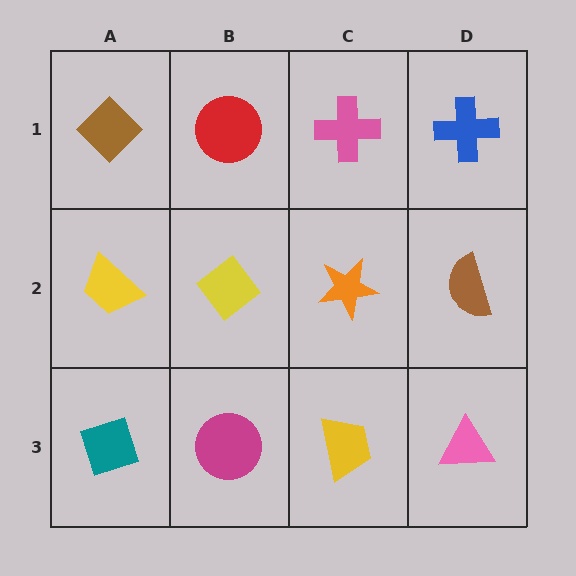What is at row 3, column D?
A pink triangle.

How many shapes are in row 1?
4 shapes.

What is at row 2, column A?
A yellow trapezoid.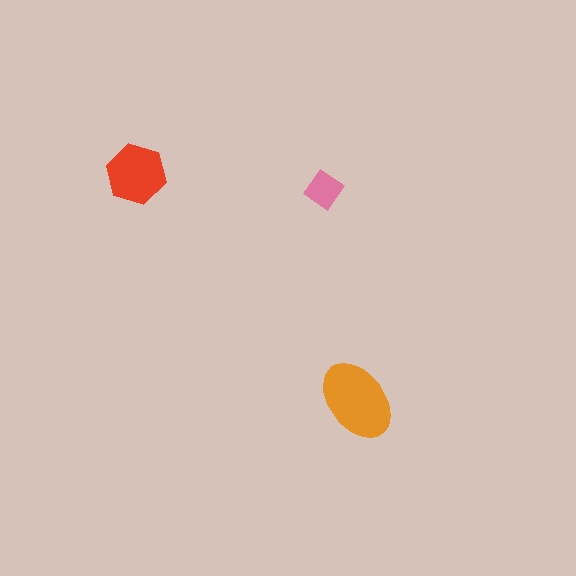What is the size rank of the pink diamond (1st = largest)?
3rd.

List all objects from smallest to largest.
The pink diamond, the red hexagon, the orange ellipse.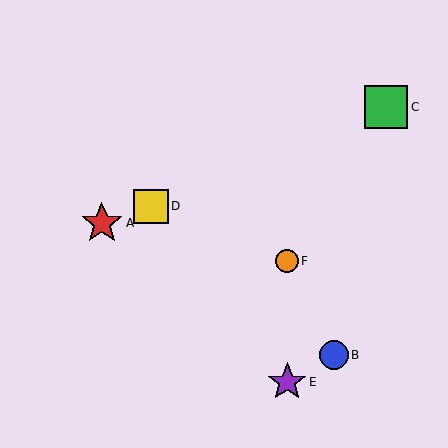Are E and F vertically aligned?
Yes, both are at x≈287.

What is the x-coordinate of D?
Object D is at x≈151.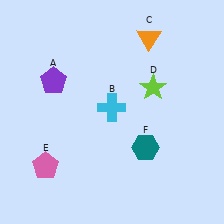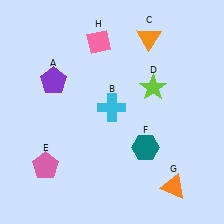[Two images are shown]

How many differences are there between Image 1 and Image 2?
There are 2 differences between the two images.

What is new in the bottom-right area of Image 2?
An orange triangle (G) was added in the bottom-right area of Image 2.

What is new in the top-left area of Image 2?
A pink diamond (H) was added in the top-left area of Image 2.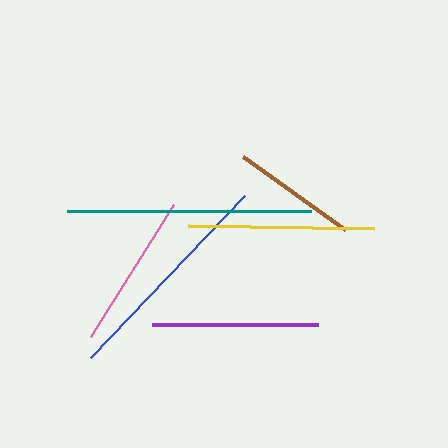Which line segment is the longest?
The teal line is the longest at approximately 244 pixels.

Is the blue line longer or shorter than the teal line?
The teal line is longer than the blue line.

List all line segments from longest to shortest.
From longest to shortest: teal, blue, yellow, purple, pink, brown.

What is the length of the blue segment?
The blue segment is approximately 223 pixels long.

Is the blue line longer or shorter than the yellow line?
The blue line is longer than the yellow line.